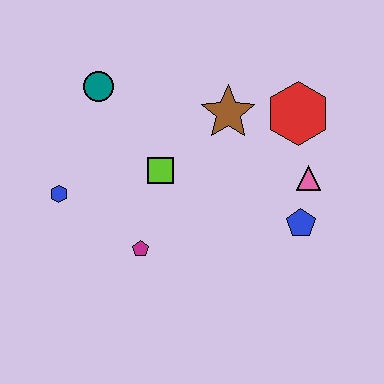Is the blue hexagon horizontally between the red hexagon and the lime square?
No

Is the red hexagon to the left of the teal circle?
No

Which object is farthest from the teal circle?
The blue pentagon is farthest from the teal circle.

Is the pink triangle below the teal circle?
Yes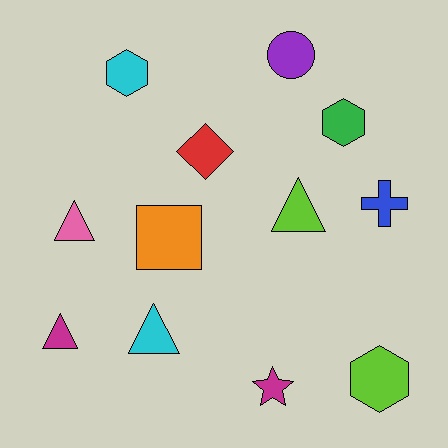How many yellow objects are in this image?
There are no yellow objects.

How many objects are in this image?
There are 12 objects.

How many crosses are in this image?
There is 1 cross.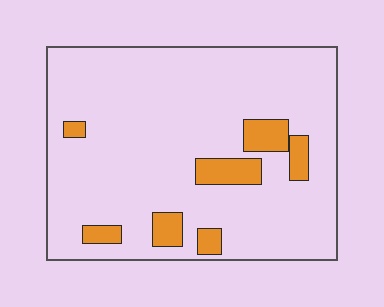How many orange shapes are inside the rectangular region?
7.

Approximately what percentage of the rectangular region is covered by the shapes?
Approximately 10%.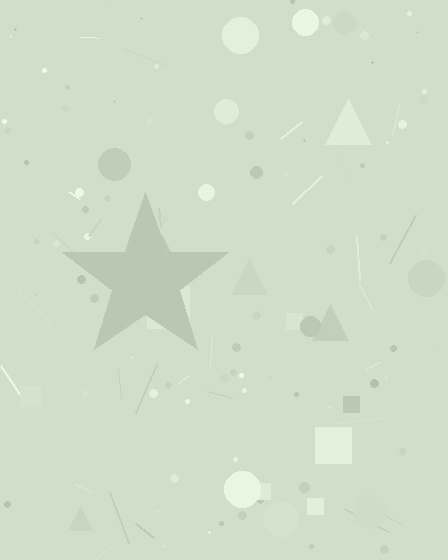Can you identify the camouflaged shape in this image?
The camouflaged shape is a star.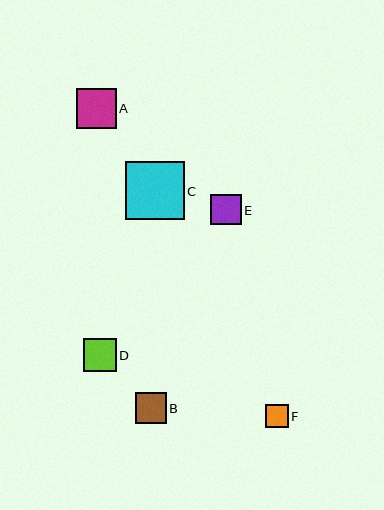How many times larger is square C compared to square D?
Square C is approximately 1.8 times the size of square D.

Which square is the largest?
Square C is the largest with a size of approximately 58 pixels.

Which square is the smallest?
Square F is the smallest with a size of approximately 23 pixels.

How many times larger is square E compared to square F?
Square E is approximately 1.4 times the size of square F.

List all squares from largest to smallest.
From largest to smallest: C, A, D, B, E, F.